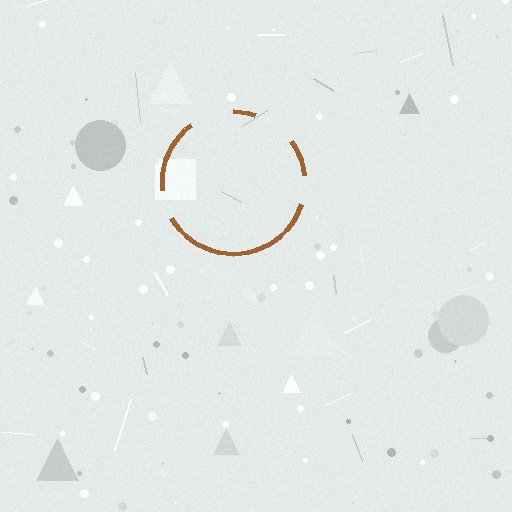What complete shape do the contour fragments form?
The contour fragments form a circle.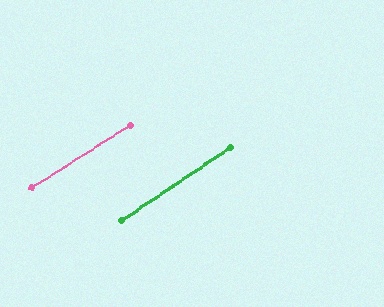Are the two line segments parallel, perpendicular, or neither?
Parallel — their directions differ by only 1.4°.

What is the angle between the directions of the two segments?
Approximately 1 degree.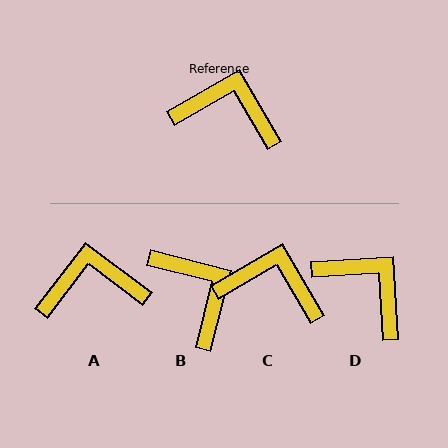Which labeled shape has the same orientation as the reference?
C.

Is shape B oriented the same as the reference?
No, it is off by about 44 degrees.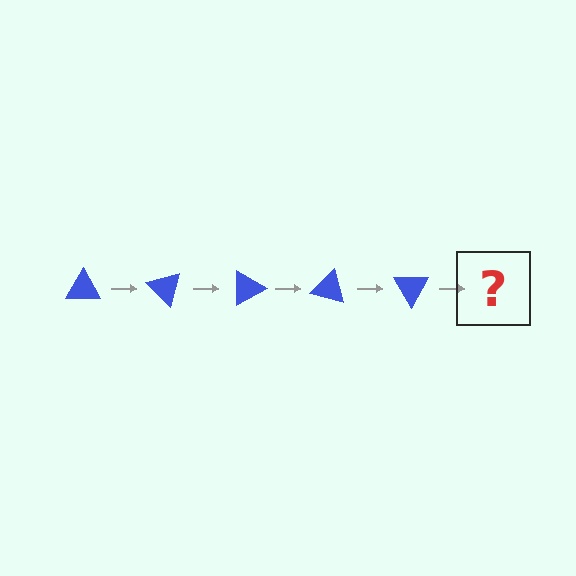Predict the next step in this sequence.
The next step is a blue triangle rotated 225 degrees.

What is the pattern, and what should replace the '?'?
The pattern is that the triangle rotates 45 degrees each step. The '?' should be a blue triangle rotated 225 degrees.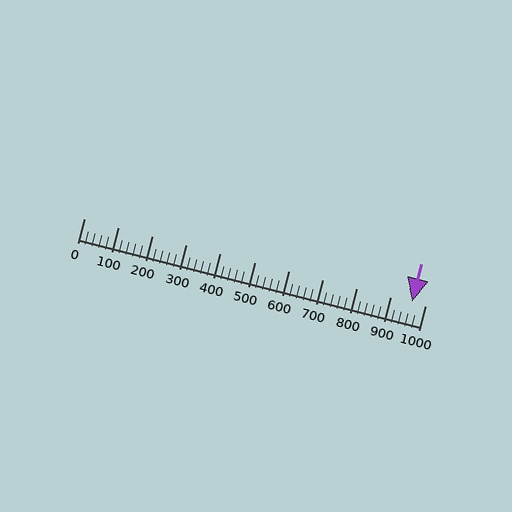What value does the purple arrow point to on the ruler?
The purple arrow points to approximately 962.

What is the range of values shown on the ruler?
The ruler shows values from 0 to 1000.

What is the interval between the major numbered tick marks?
The major tick marks are spaced 100 units apart.